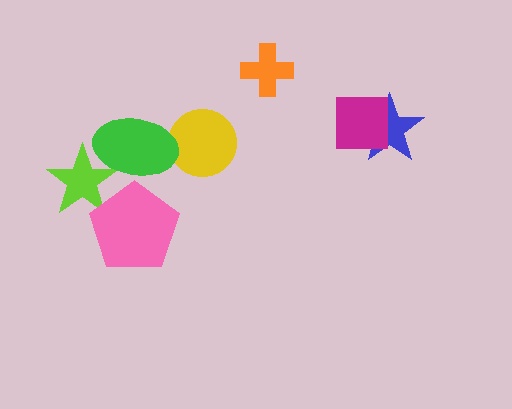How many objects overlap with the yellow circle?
1 object overlaps with the yellow circle.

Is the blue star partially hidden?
Yes, it is partially covered by another shape.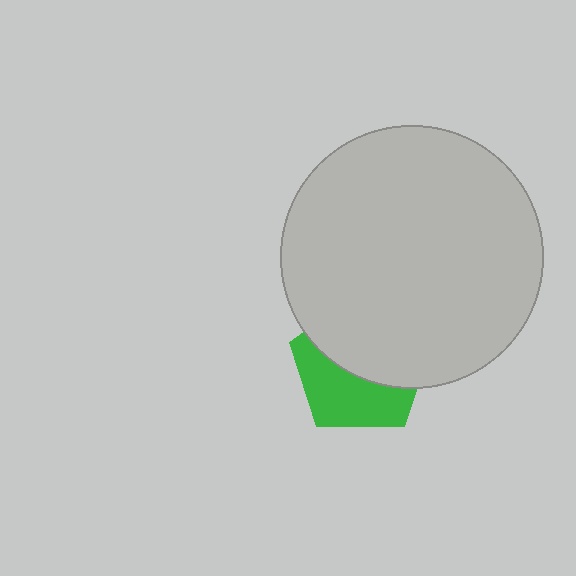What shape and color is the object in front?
The object in front is a light gray circle.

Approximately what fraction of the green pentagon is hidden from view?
Roughly 55% of the green pentagon is hidden behind the light gray circle.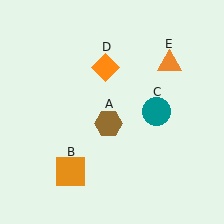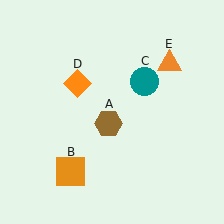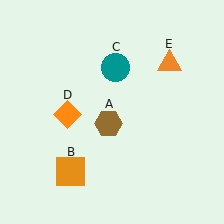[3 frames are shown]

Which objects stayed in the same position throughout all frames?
Brown hexagon (object A) and orange square (object B) and orange triangle (object E) remained stationary.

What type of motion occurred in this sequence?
The teal circle (object C), orange diamond (object D) rotated counterclockwise around the center of the scene.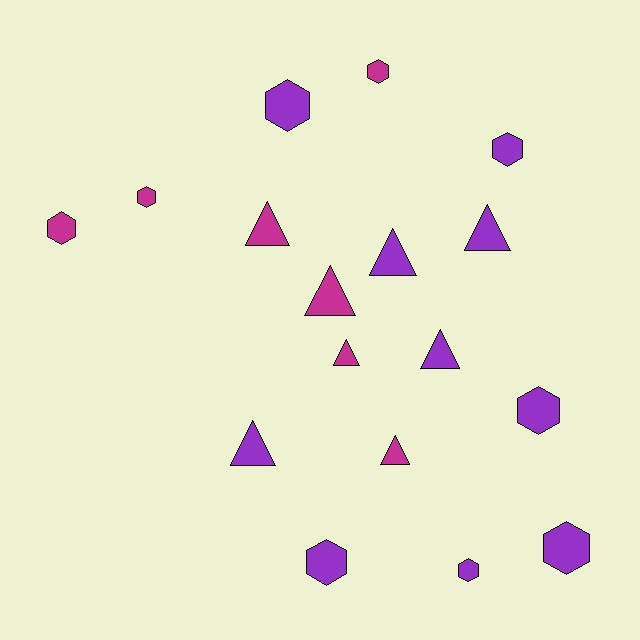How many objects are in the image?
There are 17 objects.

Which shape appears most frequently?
Hexagon, with 9 objects.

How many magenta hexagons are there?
There are 3 magenta hexagons.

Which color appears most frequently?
Purple, with 10 objects.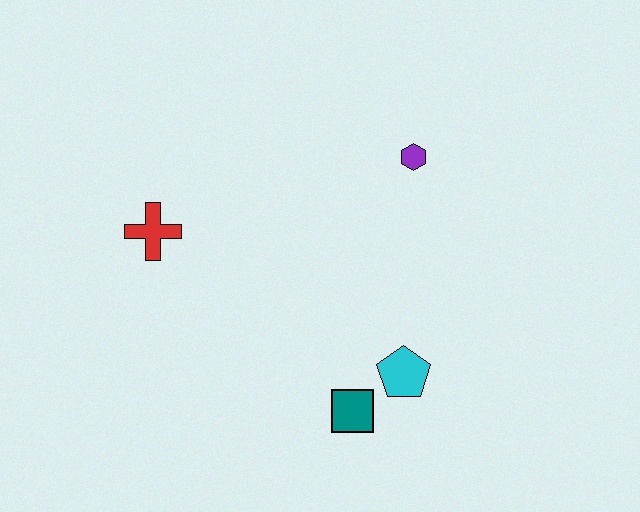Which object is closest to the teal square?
The cyan pentagon is closest to the teal square.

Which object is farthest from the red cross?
The cyan pentagon is farthest from the red cross.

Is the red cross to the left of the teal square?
Yes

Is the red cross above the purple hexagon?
No